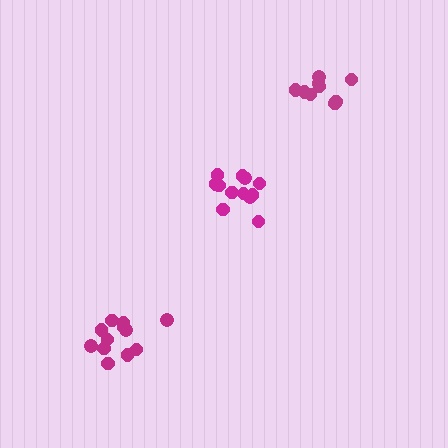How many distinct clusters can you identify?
There are 3 distinct clusters.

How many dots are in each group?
Group 1: 9 dots, Group 2: 12 dots, Group 3: 12 dots (33 total).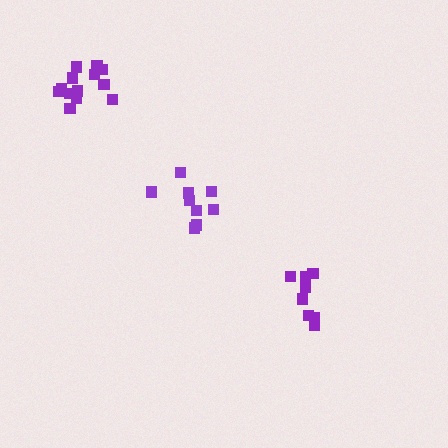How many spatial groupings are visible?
There are 3 spatial groupings.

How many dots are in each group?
Group 1: 8 dots, Group 2: 9 dots, Group 3: 13 dots (30 total).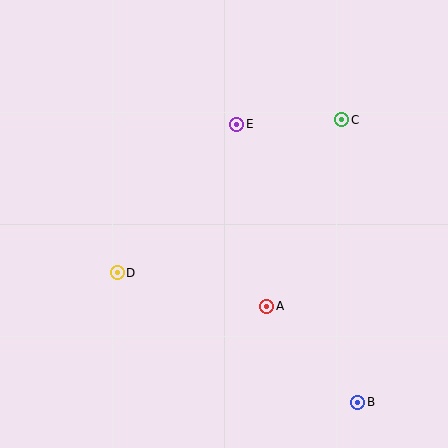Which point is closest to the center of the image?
Point A at (267, 306) is closest to the center.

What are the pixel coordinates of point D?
Point D is at (117, 273).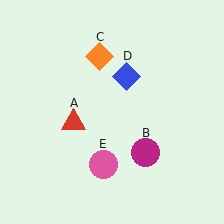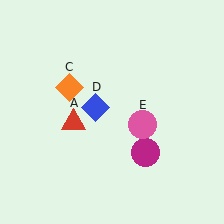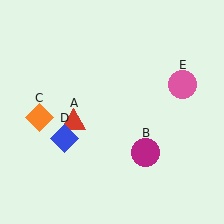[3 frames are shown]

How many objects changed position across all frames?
3 objects changed position: orange diamond (object C), blue diamond (object D), pink circle (object E).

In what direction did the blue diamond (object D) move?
The blue diamond (object D) moved down and to the left.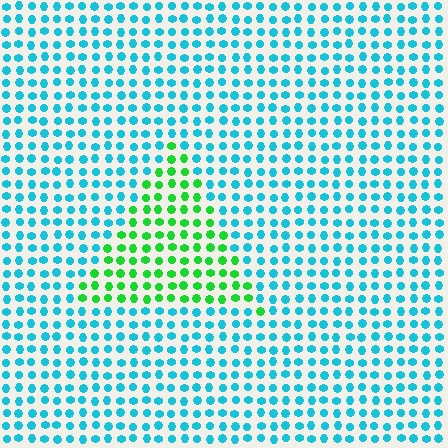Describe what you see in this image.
The image is filled with small cyan elements in a uniform arrangement. A triangle-shaped region is visible where the elements are tinted to a slightly different hue, forming a subtle color boundary.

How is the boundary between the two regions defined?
The boundary is defined purely by a slight shift in hue (about 59 degrees). Spacing, size, and orientation are identical on both sides.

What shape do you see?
I see a triangle.